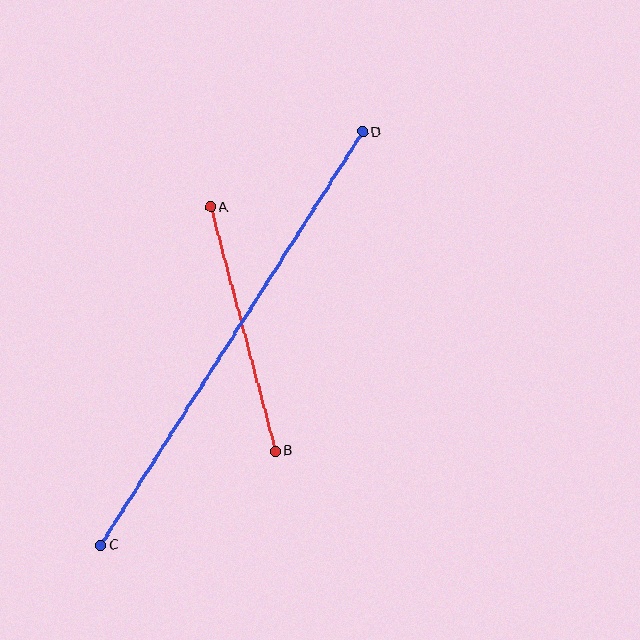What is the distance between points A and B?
The distance is approximately 252 pixels.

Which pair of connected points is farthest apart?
Points C and D are farthest apart.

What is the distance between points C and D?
The distance is approximately 490 pixels.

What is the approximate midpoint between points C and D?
The midpoint is at approximately (232, 338) pixels.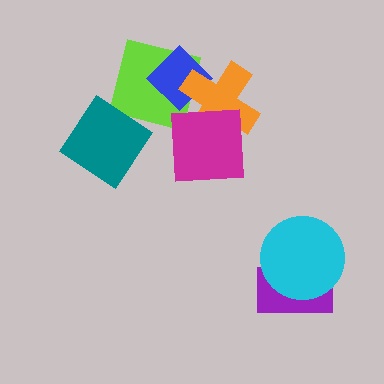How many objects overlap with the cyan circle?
1 object overlaps with the cyan circle.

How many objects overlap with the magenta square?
1 object overlaps with the magenta square.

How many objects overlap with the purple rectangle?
1 object overlaps with the purple rectangle.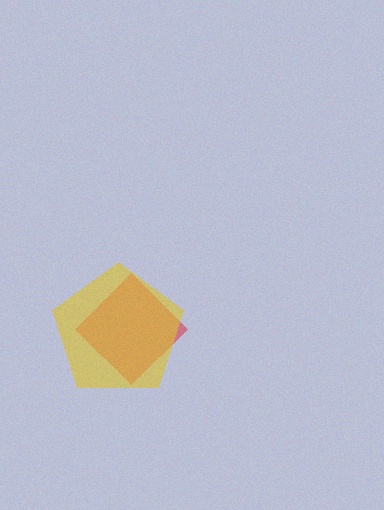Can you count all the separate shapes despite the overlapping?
Yes, there are 2 separate shapes.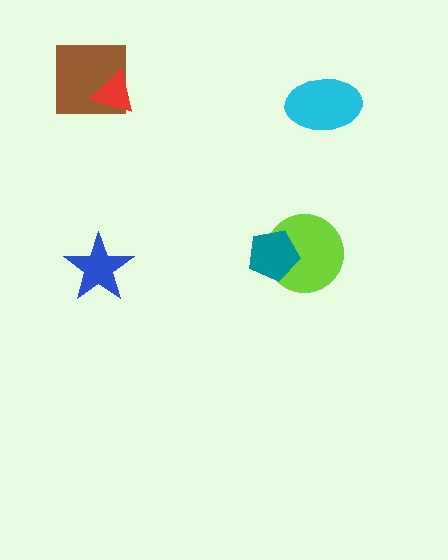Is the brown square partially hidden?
Yes, it is partially covered by another shape.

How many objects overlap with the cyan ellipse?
0 objects overlap with the cyan ellipse.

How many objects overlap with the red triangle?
1 object overlaps with the red triangle.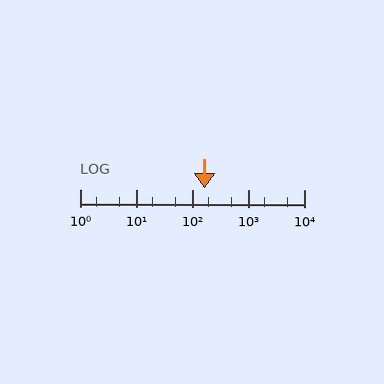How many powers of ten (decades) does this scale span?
The scale spans 4 decades, from 1 to 10000.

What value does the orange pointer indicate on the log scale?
The pointer indicates approximately 170.